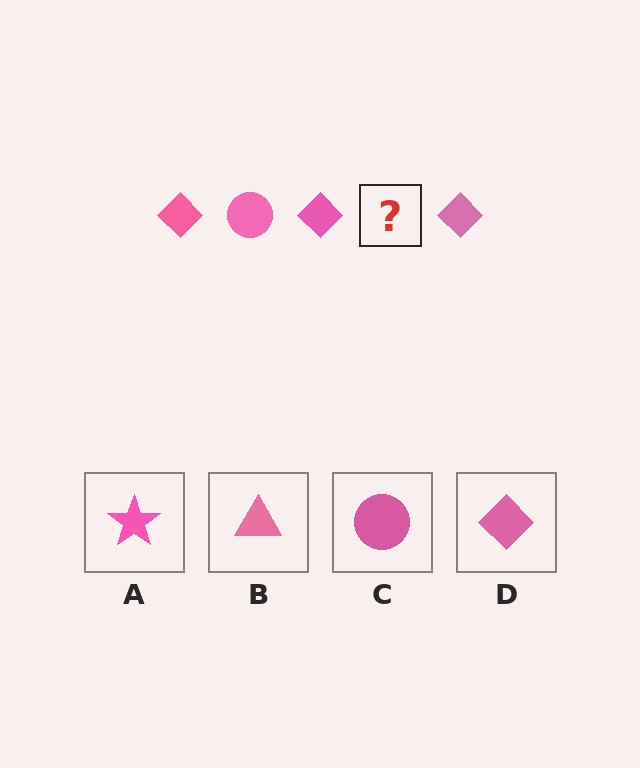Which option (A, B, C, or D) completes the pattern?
C.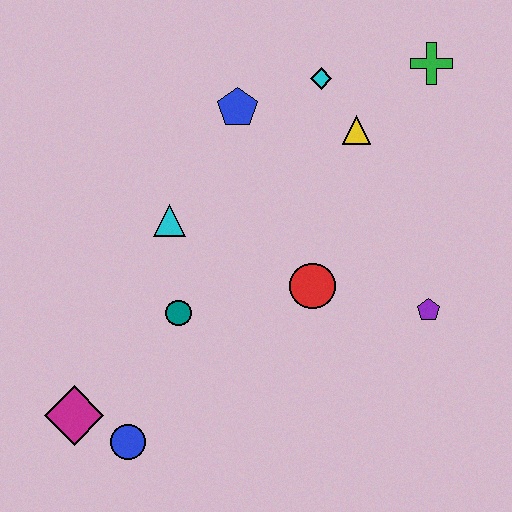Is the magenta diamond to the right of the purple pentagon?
No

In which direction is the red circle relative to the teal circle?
The red circle is to the right of the teal circle.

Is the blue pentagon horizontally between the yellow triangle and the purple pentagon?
No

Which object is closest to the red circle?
The purple pentagon is closest to the red circle.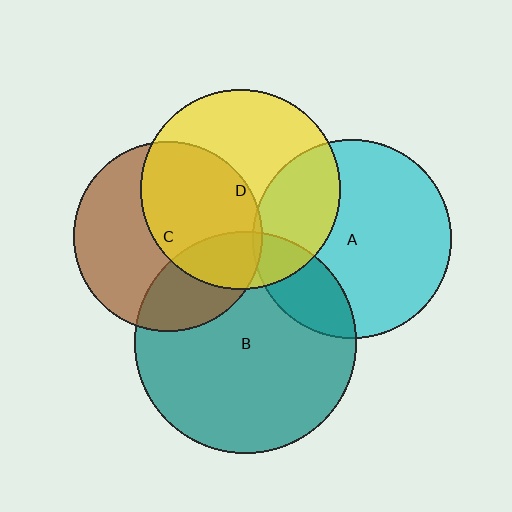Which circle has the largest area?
Circle B (teal).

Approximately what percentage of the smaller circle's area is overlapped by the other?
Approximately 20%.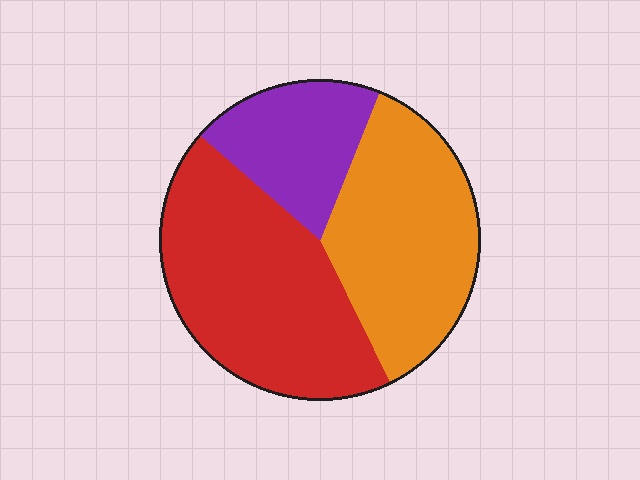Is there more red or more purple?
Red.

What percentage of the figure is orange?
Orange takes up about three eighths (3/8) of the figure.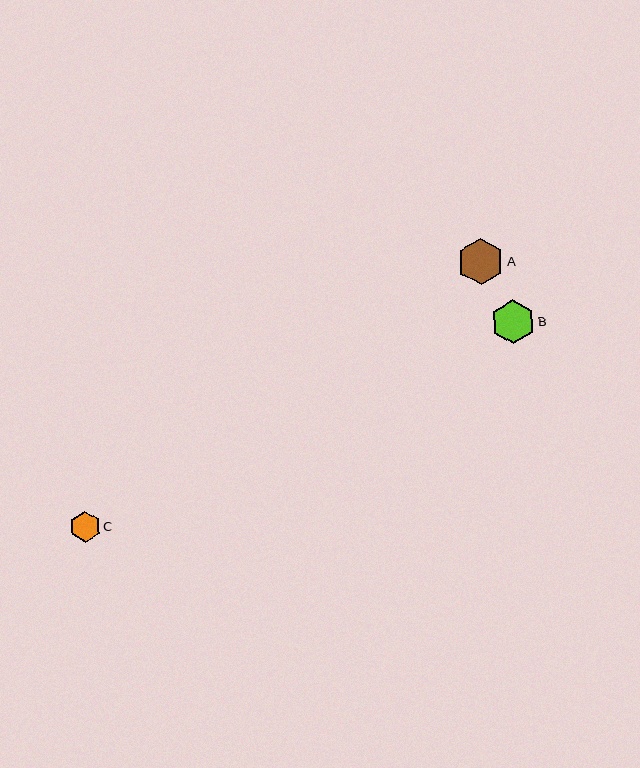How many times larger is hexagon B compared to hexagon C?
Hexagon B is approximately 1.4 times the size of hexagon C.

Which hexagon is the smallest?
Hexagon C is the smallest with a size of approximately 31 pixels.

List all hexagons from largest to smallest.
From largest to smallest: A, B, C.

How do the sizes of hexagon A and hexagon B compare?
Hexagon A and hexagon B are approximately the same size.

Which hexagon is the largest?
Hexagon A is the largest with a size of approximately 46 pixels.